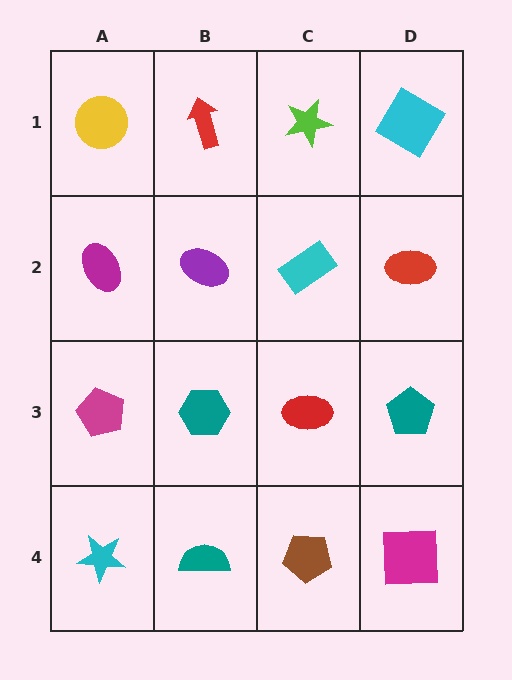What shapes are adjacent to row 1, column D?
A red ellipse (row 2, column D), a lime star (row 1, column C).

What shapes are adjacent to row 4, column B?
A teal hexagon (row 3, column B), a cyan star (row 4, column A), a brown pentagon (row 4, column C).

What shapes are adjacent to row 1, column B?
A purple ellipse (row 2, column B), a yellow circle (row 1, column A), a lime star (row 1, column C).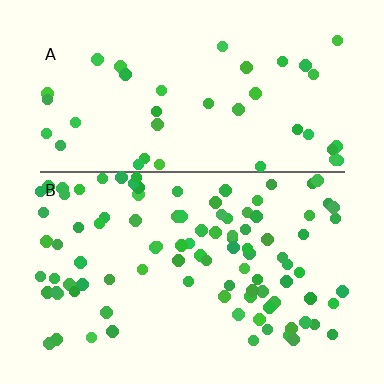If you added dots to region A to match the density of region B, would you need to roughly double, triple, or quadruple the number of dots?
Approximately double.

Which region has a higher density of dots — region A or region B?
B (the bottom).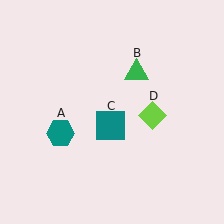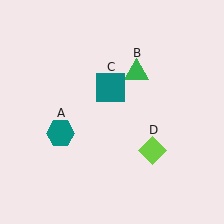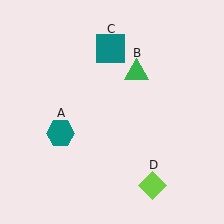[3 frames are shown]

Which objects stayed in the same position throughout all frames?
Teal hexagon (object A) and green triangle (object B) remained stationary.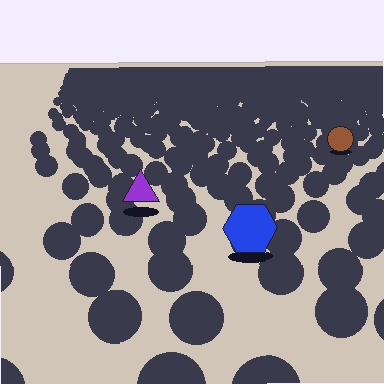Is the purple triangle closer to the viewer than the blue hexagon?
No. The blue hexagon is closer — you can tell from the texture gradient: the ground texture is coarser near it.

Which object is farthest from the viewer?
The brown circle is farthest from the viewer. It appears smaller and the ground texture around it is denser.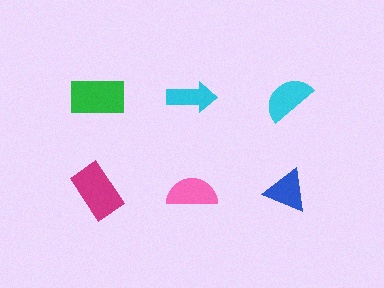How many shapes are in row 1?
3 shapes.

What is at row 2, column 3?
A blue triangle.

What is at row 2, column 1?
A magenta rectangle.